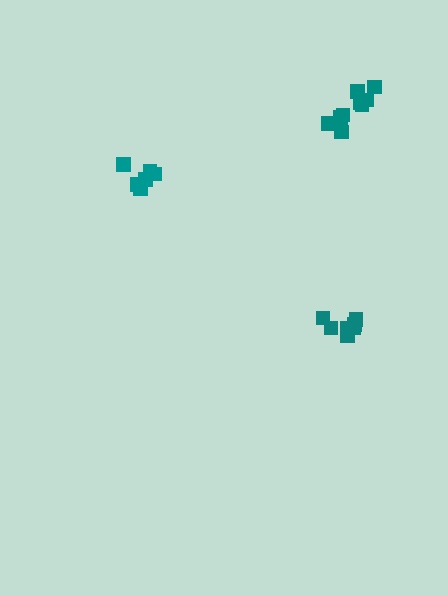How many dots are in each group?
Group 1: 6 dots, Group 2: 7 dots, Group 3: 9 dots (22 total).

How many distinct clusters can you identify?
There are 3 distinct clusters.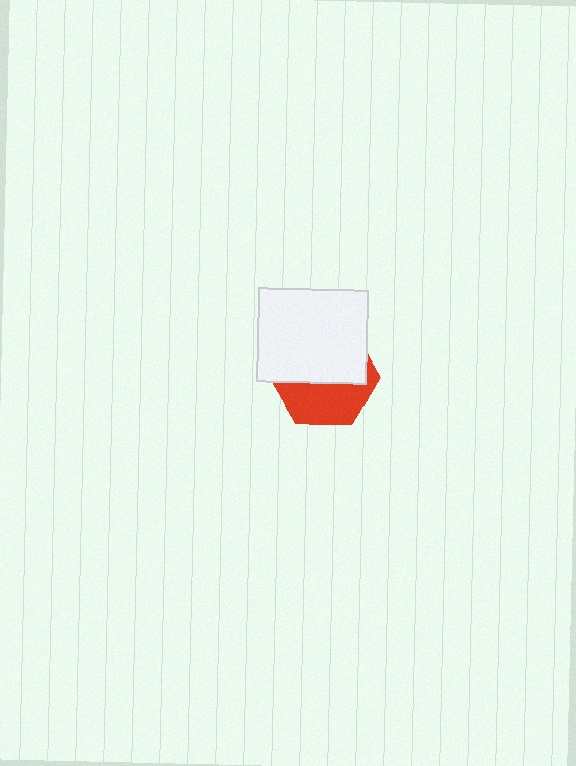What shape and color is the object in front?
The object in front is a white rectangle.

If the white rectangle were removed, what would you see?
You would see the complete red hexagon.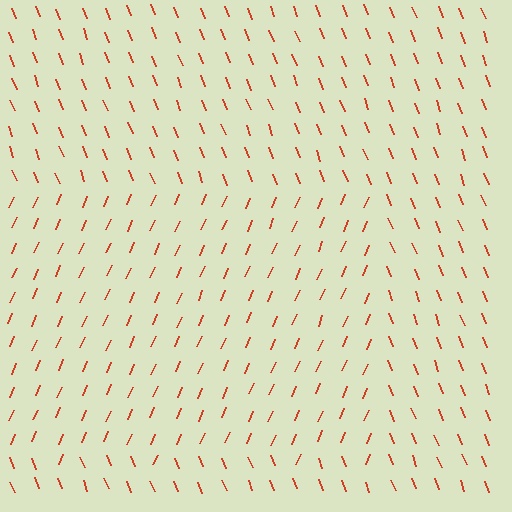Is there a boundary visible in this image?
Yes, there is a texture boundary formed by a change in line orientation.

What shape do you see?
I see a rectangle.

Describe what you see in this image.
The image is filled with small red line segments. A rectangle region in the image has lines oriented differently from the surrounding lines, creating a visible texture boundary.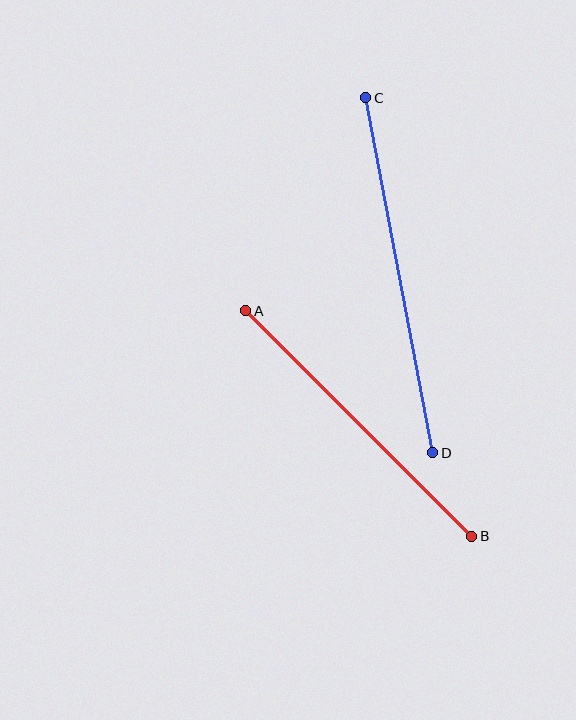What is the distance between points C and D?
The distance is approximately 362 pixels.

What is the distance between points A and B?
The distance is approximately 319 pixels.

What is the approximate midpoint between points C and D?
The midpoint is at approximately (399, 275) pixels.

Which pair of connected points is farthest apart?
Points C and D are farthest apart.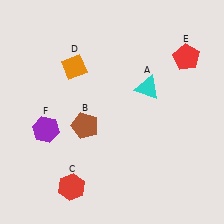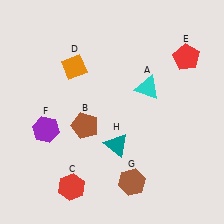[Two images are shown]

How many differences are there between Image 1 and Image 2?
There are 2 differences between the two images.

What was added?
A brown hexagon (G), a teal triangle (H) were added in Image 2.